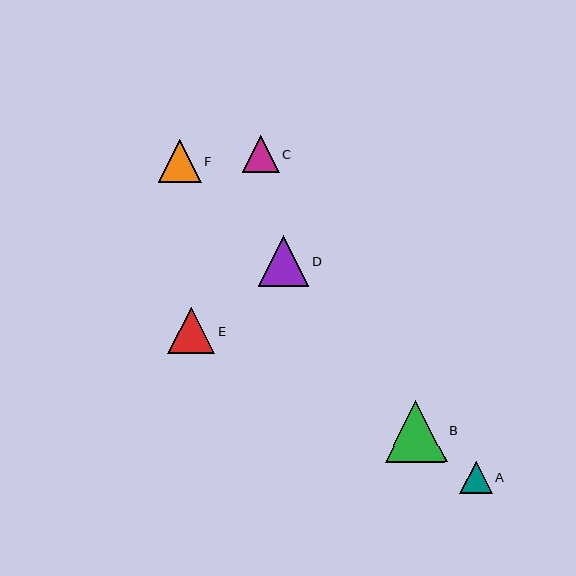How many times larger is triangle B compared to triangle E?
Triangle B is approximately 1.3 times the size of triangle E.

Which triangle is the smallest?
Triangle A is the smallest with a size of approximately 32 pixels.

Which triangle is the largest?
Triangle B is the largest with a size of approximately 62 pixels.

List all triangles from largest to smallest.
From largest to smallest: B, D, E, F, C, A.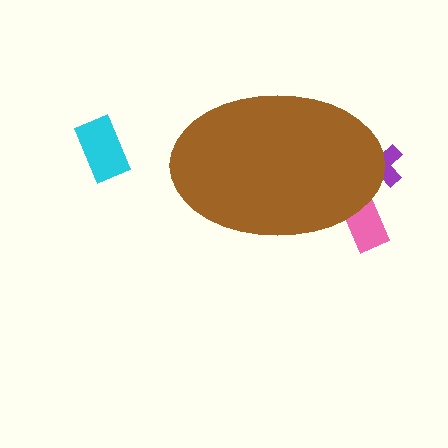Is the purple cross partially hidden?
Yes, the purple cross is partially hidden behind the brown ellipse.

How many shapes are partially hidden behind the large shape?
2 shapes are partially hidden.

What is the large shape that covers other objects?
A brown ellipse.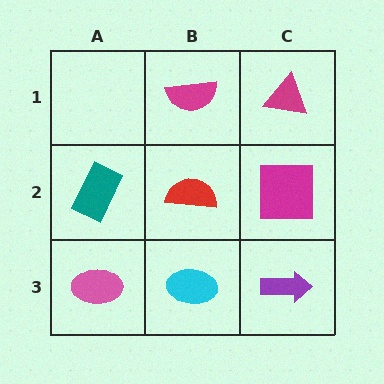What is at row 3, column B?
A cyan ellipse.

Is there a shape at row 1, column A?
No, that cell is empty.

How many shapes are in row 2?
3 shapes.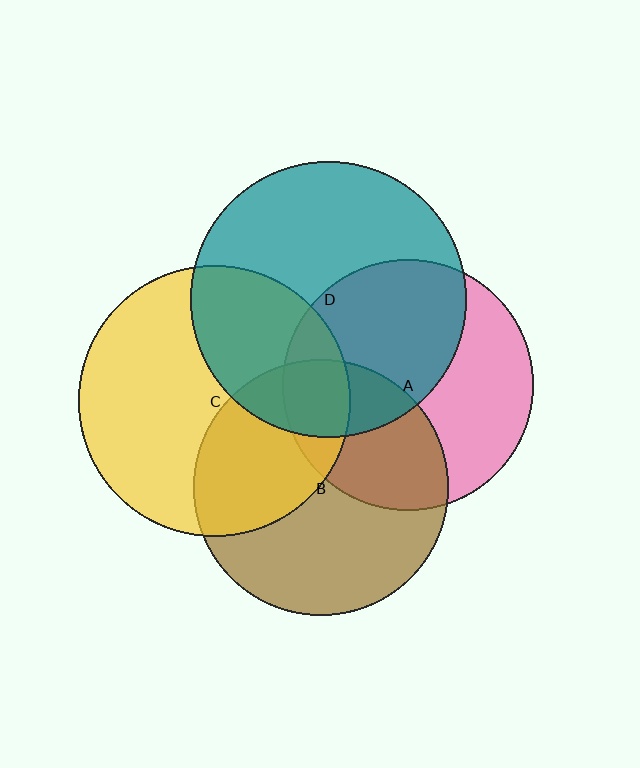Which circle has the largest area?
Circle D (teal).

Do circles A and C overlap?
Yes.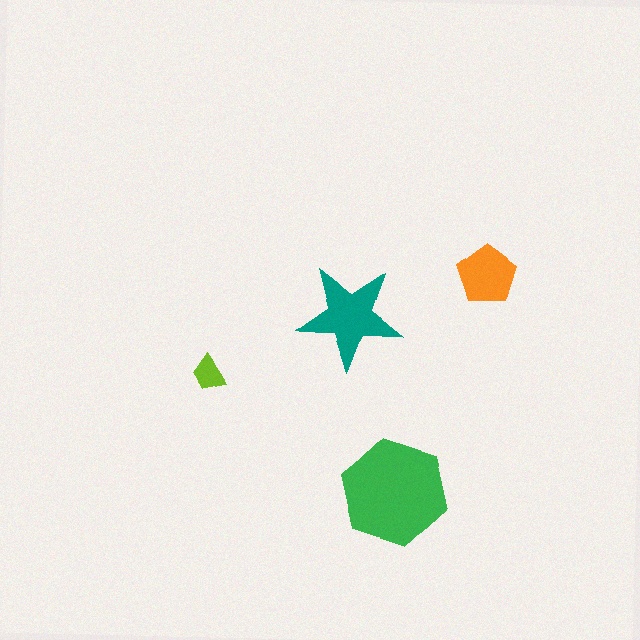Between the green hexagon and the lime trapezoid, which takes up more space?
The green hexagon.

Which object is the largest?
The green hexagon.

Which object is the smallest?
The lime trapezoid.